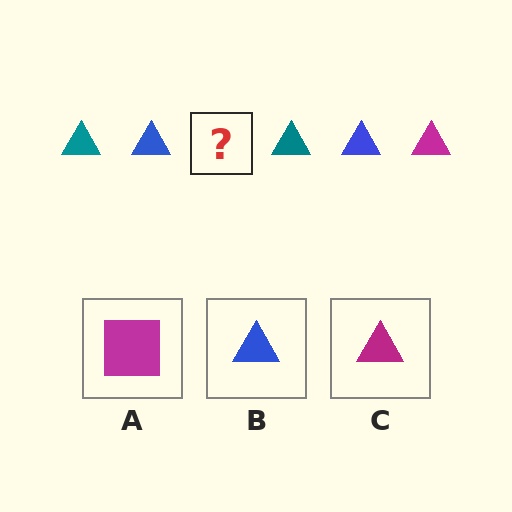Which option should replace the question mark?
Option C.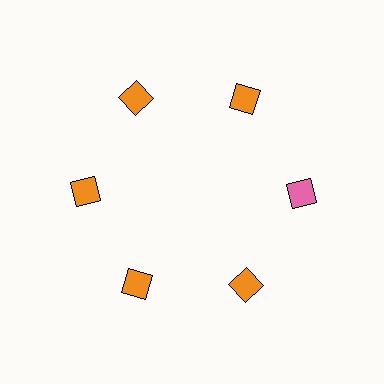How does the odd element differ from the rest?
It has a different color: pink instead of orange.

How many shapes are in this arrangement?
There are 6 shapes arranged in a ring pattern.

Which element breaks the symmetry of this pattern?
The pink diamond at roughly the 3 o'clock position breaks the symmetry. All other shapes are orange diamonds.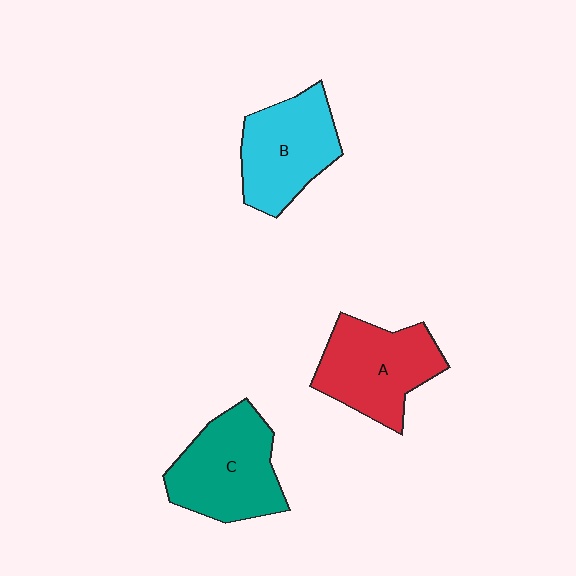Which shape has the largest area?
Shape C (teal).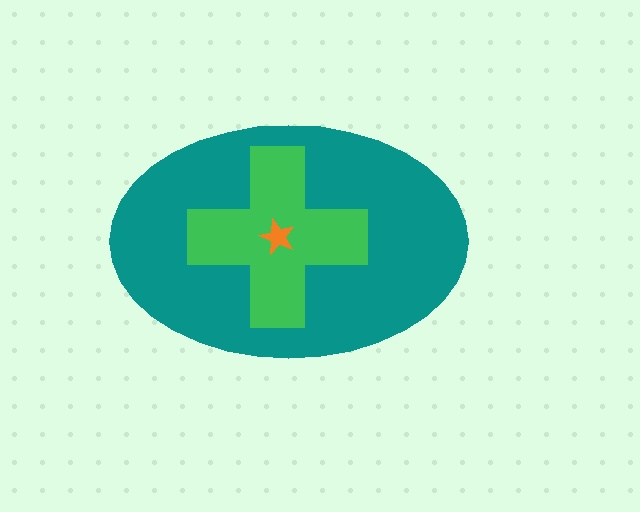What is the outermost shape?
The teal ellipse.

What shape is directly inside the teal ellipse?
The green cross.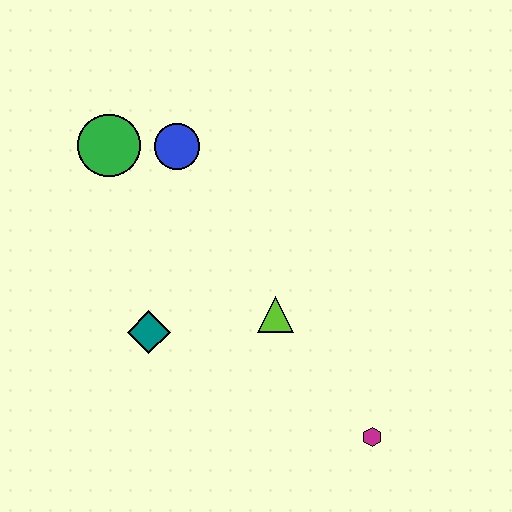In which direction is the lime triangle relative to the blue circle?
The lime triangle is below the blue circle.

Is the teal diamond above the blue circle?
No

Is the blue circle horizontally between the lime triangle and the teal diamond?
Yes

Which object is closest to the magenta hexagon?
The lime triangle is closest to the magenta hexagon.